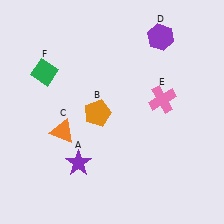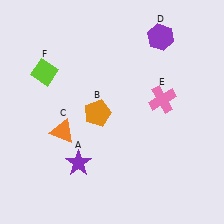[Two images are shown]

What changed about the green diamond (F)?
In Image 1, F is green. In Image 2, it changed to lime.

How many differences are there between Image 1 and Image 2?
There is 1 difference between the two images.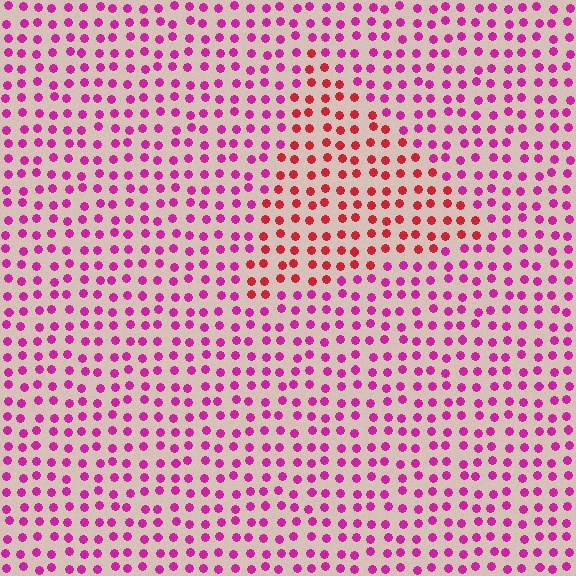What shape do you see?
I see a triangle.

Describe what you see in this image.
The image is filled with small magenta elements in a uniform arrangement. A triangle-shaped region is visible where the elements are tinted to a slightly different hue, forming a subtle color boundary.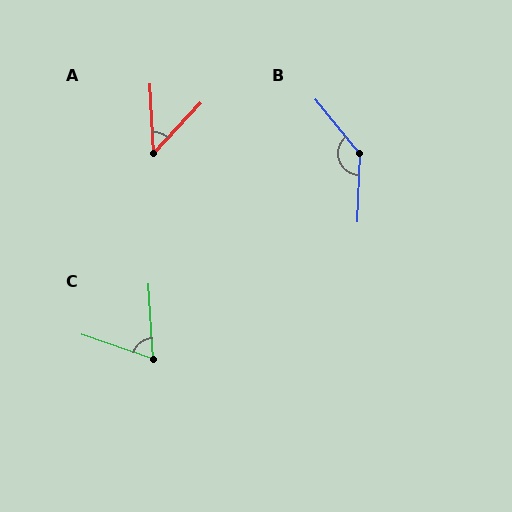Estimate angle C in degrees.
Approximately 68 degrees.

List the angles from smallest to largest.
A (47°), C (68°), B (139°).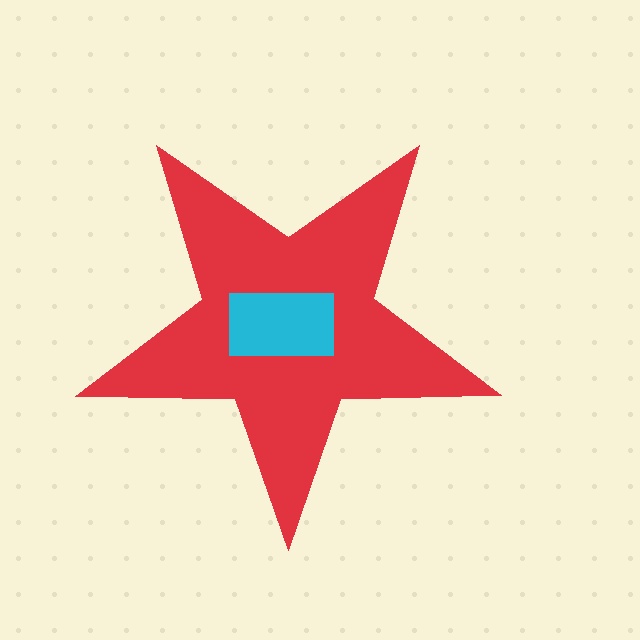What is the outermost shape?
The red star.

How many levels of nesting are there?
2.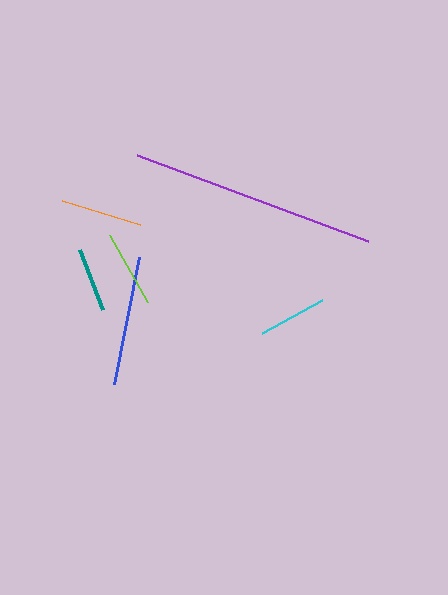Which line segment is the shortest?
The teal line is the shortest at approximately 64 pixels.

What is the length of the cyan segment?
The cyan segment is approximately 68 pixels long.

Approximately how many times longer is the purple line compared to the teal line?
The purple line is approximately 3.8 times the length of the teal line.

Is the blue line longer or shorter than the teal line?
The blue line is longer than the teal line.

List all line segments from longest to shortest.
From longest to shortest: purple, blue, orange, lime, cyan, teal.